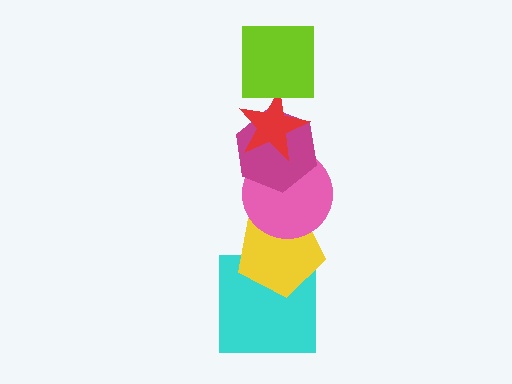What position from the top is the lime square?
The lime square is 1st from the top.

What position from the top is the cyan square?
The cyan square is 6th from the top.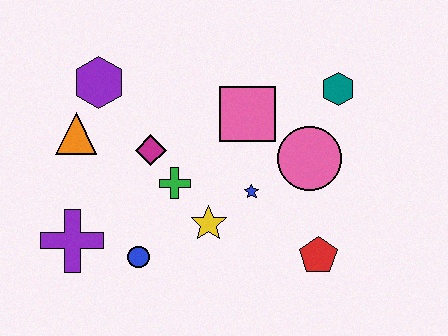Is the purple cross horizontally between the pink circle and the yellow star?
No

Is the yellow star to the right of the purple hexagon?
Yes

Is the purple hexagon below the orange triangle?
No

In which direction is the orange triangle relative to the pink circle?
The orange triangle is to the left of the pink circle.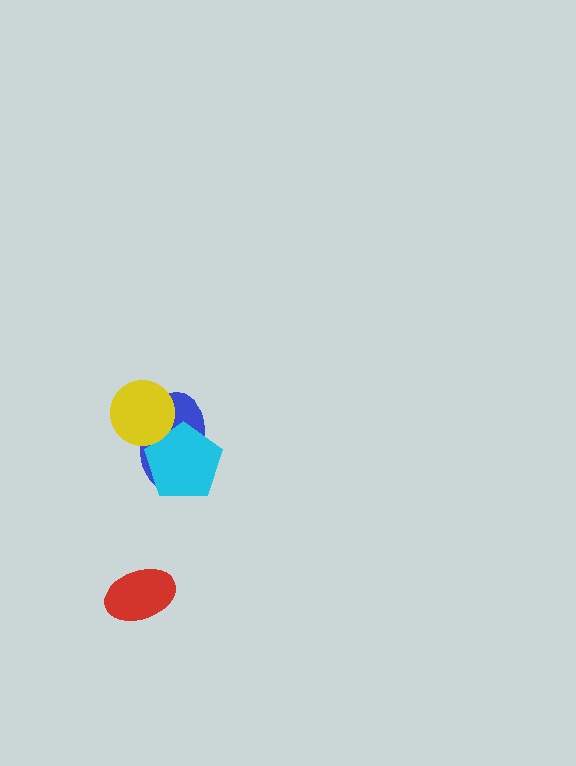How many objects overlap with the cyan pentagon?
2 objects overlap with the cyan pentagon.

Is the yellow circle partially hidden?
No, no other shape covers it.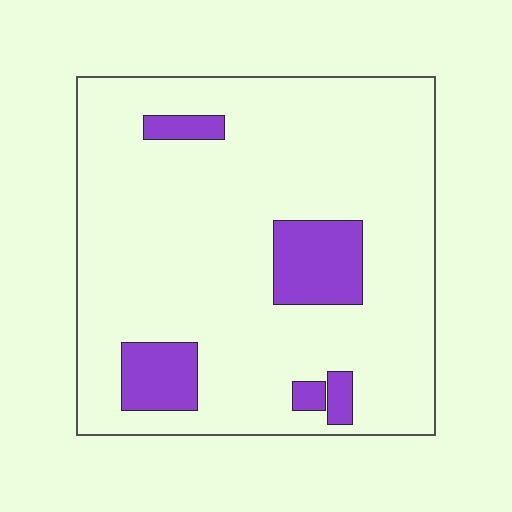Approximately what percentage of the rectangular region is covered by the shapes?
Approximately 15%.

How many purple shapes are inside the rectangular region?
5.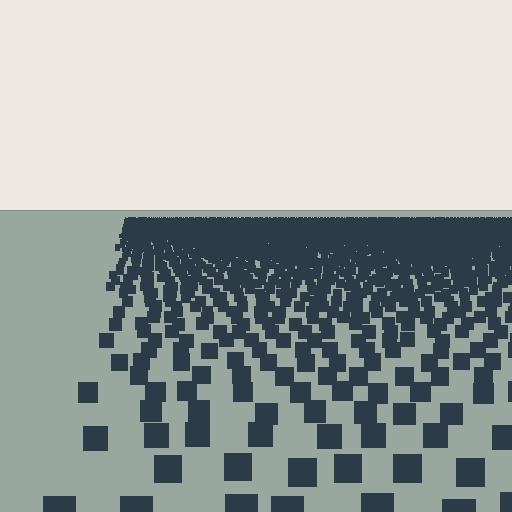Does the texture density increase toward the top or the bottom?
Density increases toward the top.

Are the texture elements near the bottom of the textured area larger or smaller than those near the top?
Larger. Near the bottom, elements are closer to the viewer and appear at a bigger on-screen size.